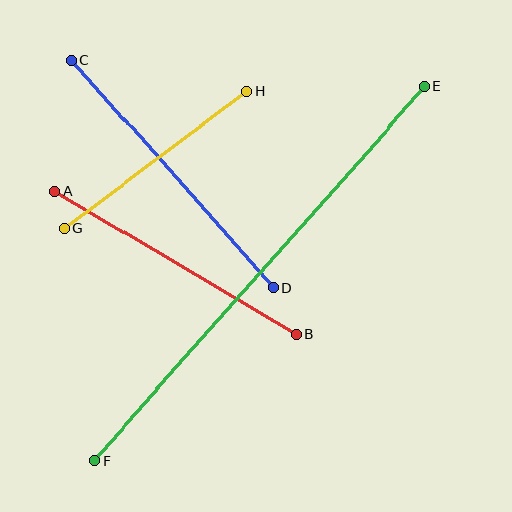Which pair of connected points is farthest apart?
Points E and F are farthest apart.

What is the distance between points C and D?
The distance is approximately 304 pixels.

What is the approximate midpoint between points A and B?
The midpoint is at approximately (176, 263) pixels.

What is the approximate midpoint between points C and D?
The midpoint is at approximately (172, 174) pixels.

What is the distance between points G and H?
The distance is approximately 228 pixels.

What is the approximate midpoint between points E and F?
The midpoint is at approximately (260, 273) pixels.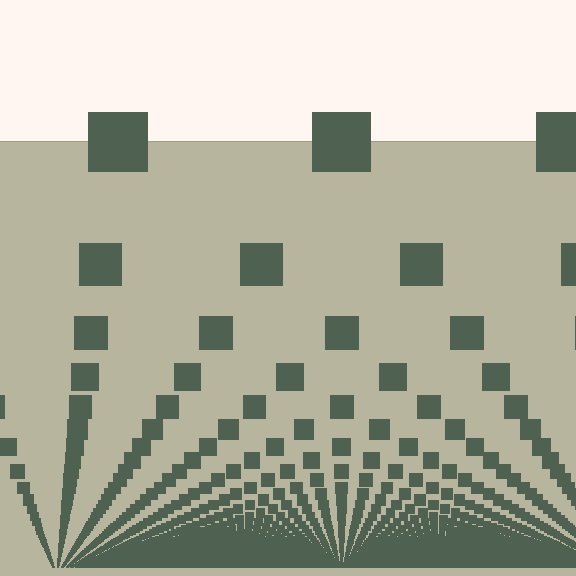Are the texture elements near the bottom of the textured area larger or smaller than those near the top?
Smaller. The gradient is inverted — elements near the bottom are smaller and denser.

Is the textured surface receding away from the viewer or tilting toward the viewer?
The surface appears to tilt toward the viewer. Texture elements get larger and sparser toward the top.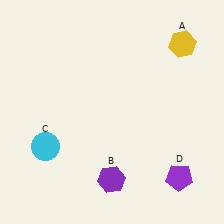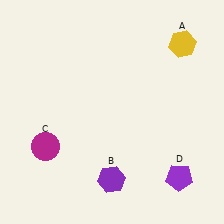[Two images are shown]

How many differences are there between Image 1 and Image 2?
There is 1 difference between the two images.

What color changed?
The circle (C) changed from cyan in Image 1 to magenta in Image 2.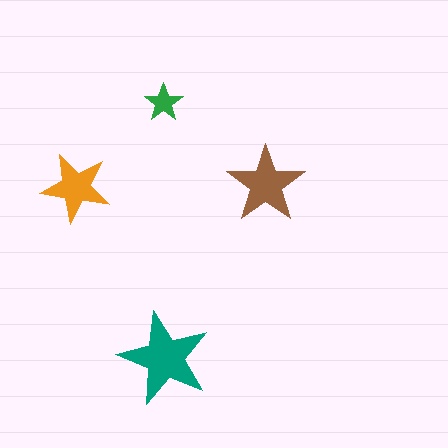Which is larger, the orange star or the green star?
The orange one.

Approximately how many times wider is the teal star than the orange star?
About 1.5 times wider.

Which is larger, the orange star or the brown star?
The brown one.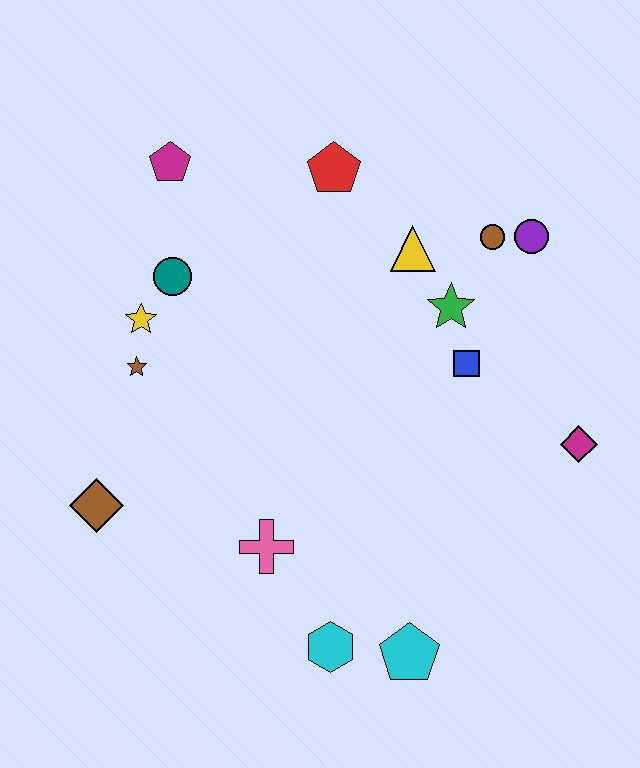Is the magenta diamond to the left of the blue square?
No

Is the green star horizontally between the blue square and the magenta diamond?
No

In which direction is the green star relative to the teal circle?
The green star is to the right of the teal circle.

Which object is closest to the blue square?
The green star is closest to the blue square.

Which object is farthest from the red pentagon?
The cyan pentagon is farthest from the red pentagon.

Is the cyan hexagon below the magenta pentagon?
Yes